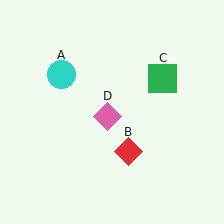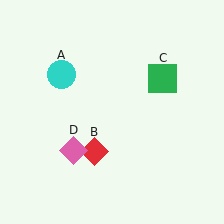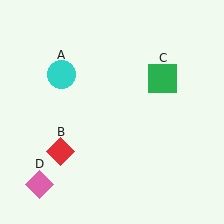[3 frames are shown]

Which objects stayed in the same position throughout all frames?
Cyan circle (object A) and green square (object C) remained stationary.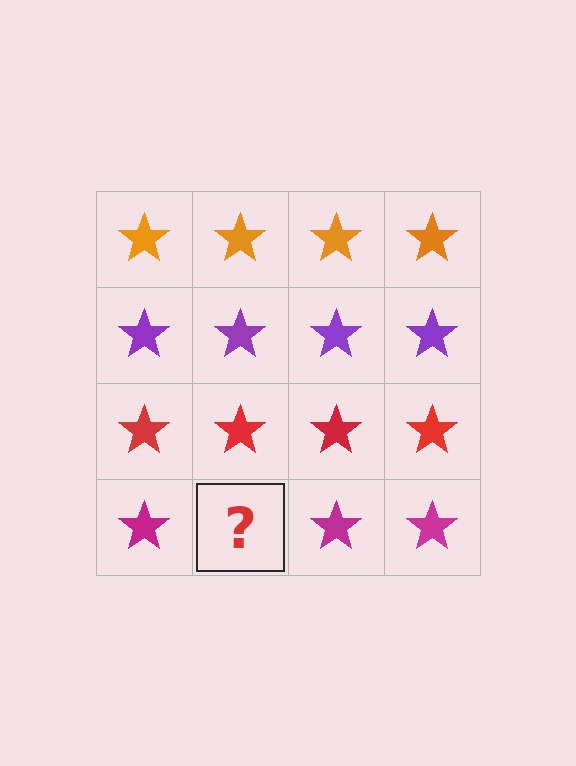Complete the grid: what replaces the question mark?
The question mark should be replaced with a magenta star.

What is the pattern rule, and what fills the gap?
The rule is that each row has a consistent color. The gap should be filled with a magenta star.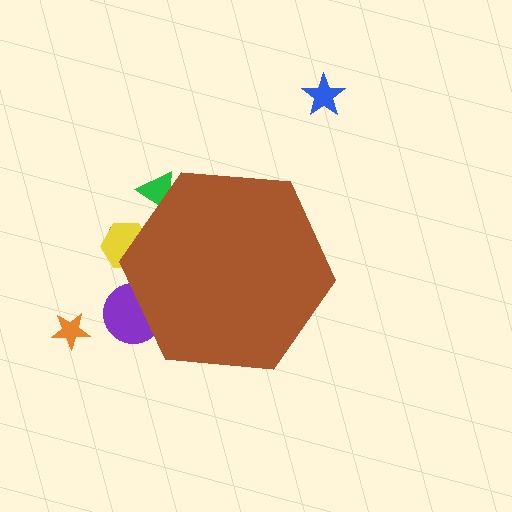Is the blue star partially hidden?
No, the blue star is fully visible.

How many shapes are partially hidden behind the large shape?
4 shapes are partially hidden.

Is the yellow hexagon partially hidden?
Yes, the yellow hexagon is partially hidden behind the brown hexagon.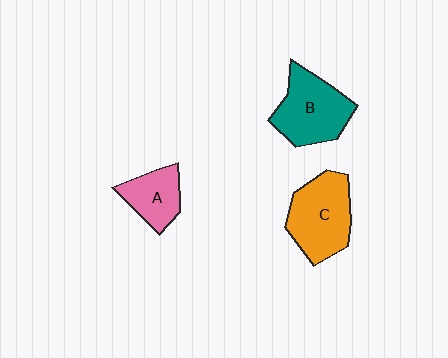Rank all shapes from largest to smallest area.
From largest to smallest: C (orange), B (teal), A (pink).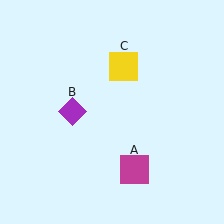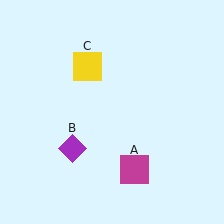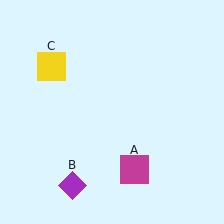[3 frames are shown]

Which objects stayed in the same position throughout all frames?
Magenta square (object A) remained stationary.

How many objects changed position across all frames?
2 objects changed position: purple diamond (object B), yellow square (object C).